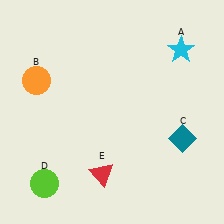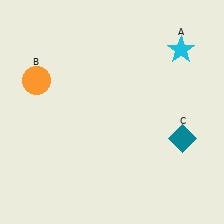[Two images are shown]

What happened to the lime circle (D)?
The lime circle (D) was removed in Image 2. It was in the bottom-left area of Image 1.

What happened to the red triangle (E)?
The red triangle (E) was removed in Image 2. It was in the bottom-left area of Image 1.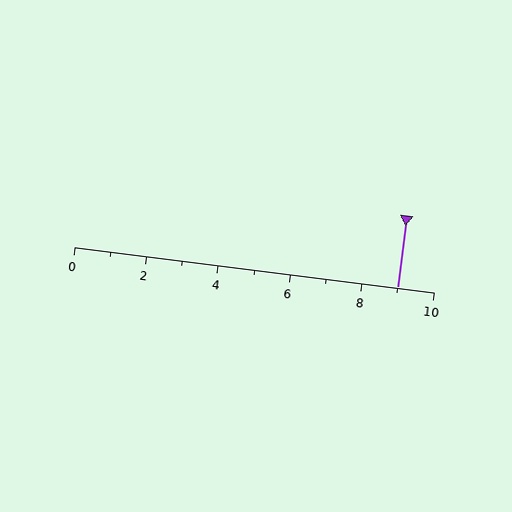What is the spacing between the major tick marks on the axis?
The major ticks are spaced 2 apart.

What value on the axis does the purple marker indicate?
The marker indicates approximately 9.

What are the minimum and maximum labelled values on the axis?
The axis runs from 0 to 10.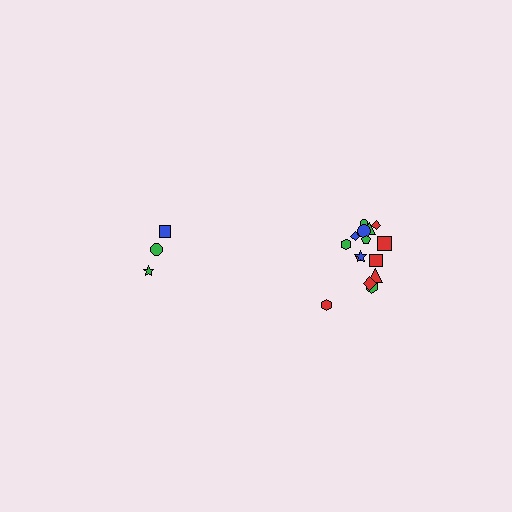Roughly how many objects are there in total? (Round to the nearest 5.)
Roughly 20 objects in total.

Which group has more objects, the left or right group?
The right group.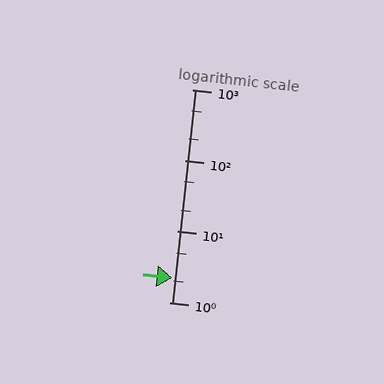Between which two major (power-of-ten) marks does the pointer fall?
The pointer is between 1 and 10.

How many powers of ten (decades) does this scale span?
The scale spans 3 decades, from 1 to 1000.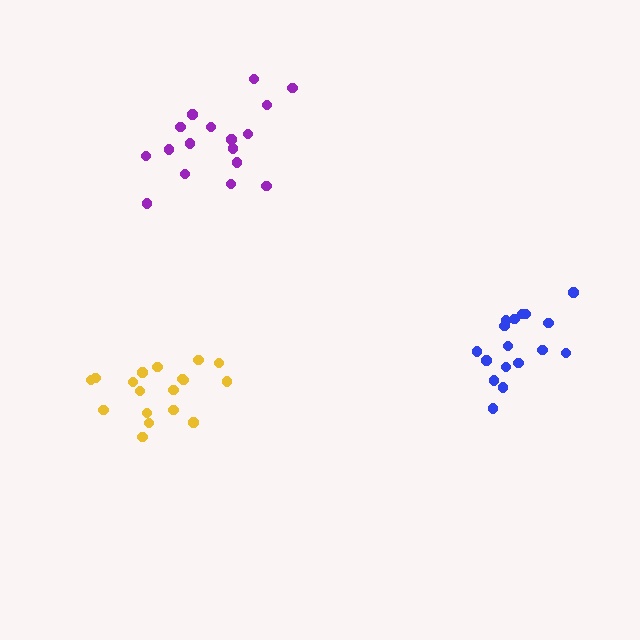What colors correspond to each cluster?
The clusters are colored: purple, yellow, blue.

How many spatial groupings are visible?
There are 3 spatial groupings.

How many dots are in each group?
Group 1: 17 dots, Group 2: 18 dots, Group 3: 17 dots (52 total).